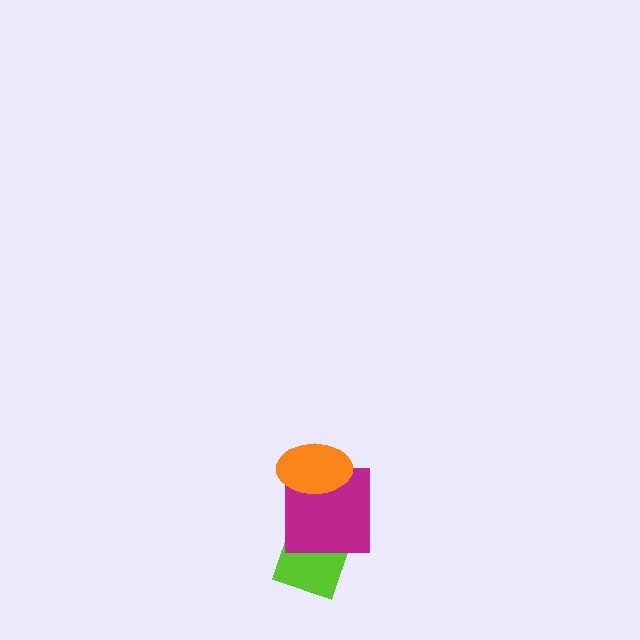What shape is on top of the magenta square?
The orange ellipse is on top of the magenta square.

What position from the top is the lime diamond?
The lime diamond is 3rd from the top.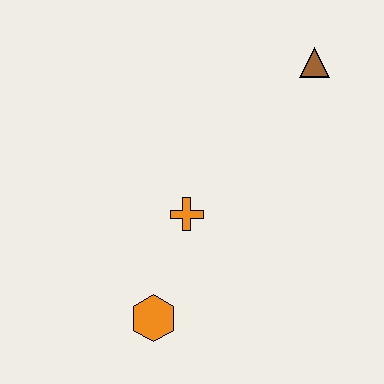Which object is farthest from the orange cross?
The brown triangle is farthest from the orange cross.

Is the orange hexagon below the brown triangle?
Yes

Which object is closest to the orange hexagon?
The orange cross is closest to the orange hexagon.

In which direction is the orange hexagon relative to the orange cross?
The orange hexagon is below the orange cross.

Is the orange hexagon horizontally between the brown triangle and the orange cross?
No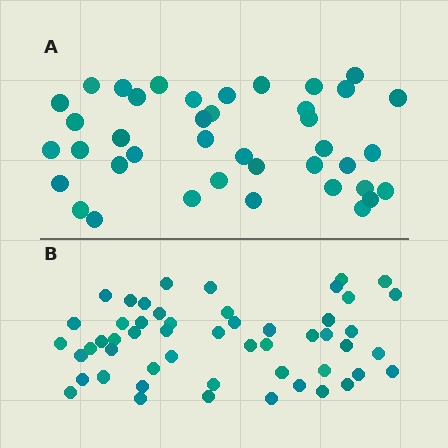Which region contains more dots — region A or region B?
Region B (the bottom region) has more dots.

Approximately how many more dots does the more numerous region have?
Region B has roughly 12 or so more dots than region A.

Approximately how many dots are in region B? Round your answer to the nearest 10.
About 50 dots. (The exact count is 52, which rounds to 50.)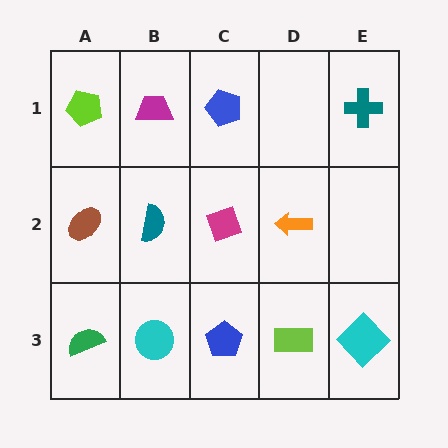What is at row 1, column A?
A lime pentagon.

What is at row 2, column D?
An orange arrow.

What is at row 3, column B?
A cyan circle.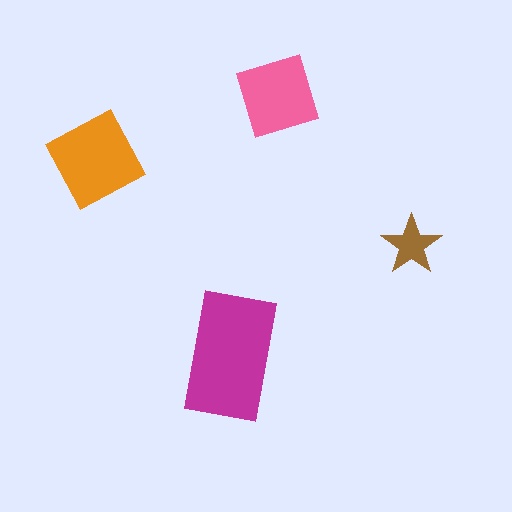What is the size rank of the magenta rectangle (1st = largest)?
1st.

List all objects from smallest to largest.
The brown star, the pink square, the orange diamond, the magenta rectangle.